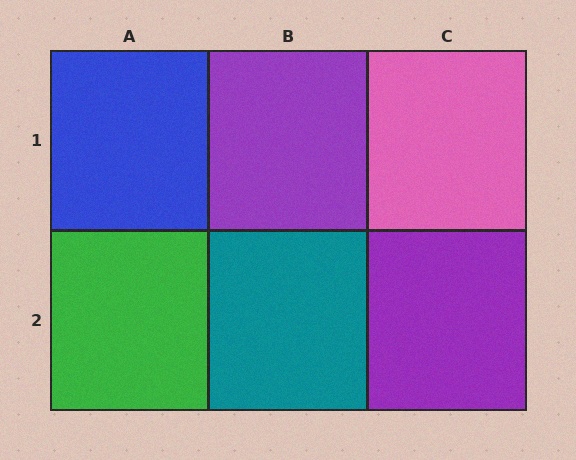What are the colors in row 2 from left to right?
Green, teal, purple.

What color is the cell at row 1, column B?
Purple.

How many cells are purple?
2 cells are purple.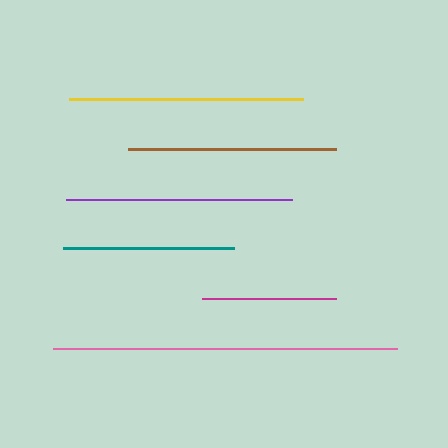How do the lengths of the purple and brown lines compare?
The purple and brown lines are approximately the same length.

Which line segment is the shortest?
The magenta line is the shortest at approximately 135 pixels.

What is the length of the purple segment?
The purple segment is approximately 226 pixels long.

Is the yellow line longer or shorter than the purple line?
The yellow line is longer than the purple line.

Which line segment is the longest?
The pink line is the longest at approximately 344 pixels.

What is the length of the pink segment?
The pink segment is approximately 344 pixels long.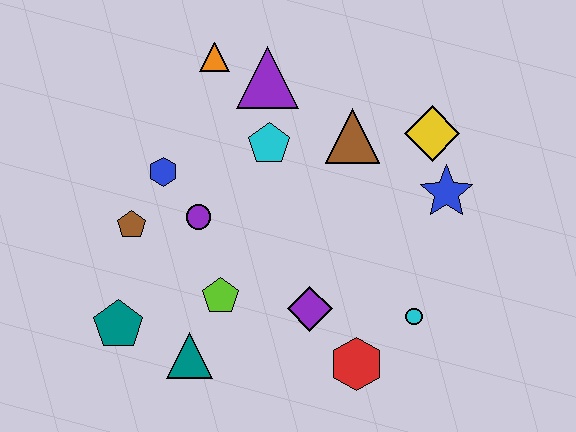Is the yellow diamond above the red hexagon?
Yes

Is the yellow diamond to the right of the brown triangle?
Yes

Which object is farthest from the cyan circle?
The orange triangle is farthest from the cyan circle.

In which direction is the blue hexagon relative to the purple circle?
The blue hexagon is above the purple circle.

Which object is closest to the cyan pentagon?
The purple triangle is closest to the cyan pentagon.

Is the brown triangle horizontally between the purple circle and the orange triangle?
No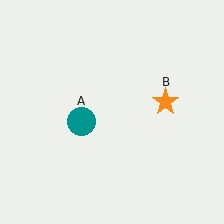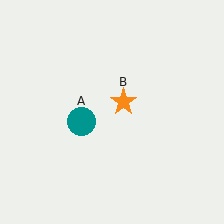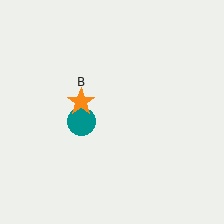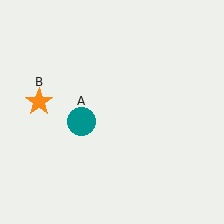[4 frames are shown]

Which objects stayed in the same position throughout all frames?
Teal circle (object A) remained stationary.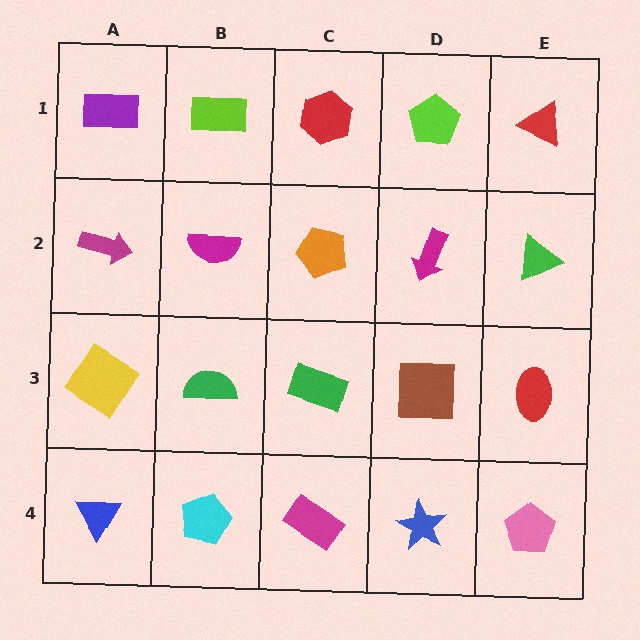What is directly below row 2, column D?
A brown square.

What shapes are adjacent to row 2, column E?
A red triangle (row 1, column E), a red ellipse (row 3, column E), a magenta arrow (row 2, column D).